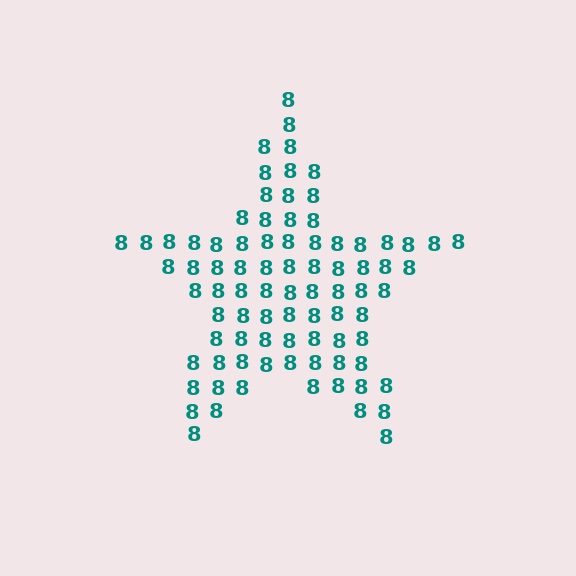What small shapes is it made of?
It is made of small digit 8's.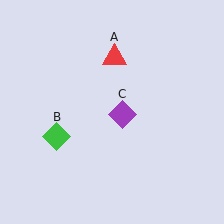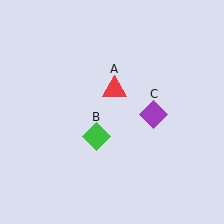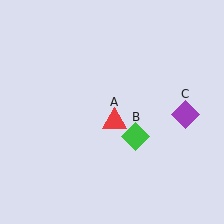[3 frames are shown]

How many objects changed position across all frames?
3 objects changed position: red triangle (object A), green diamond (object B), purple diamond (object C).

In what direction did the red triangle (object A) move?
The red triangle (object A) moved down.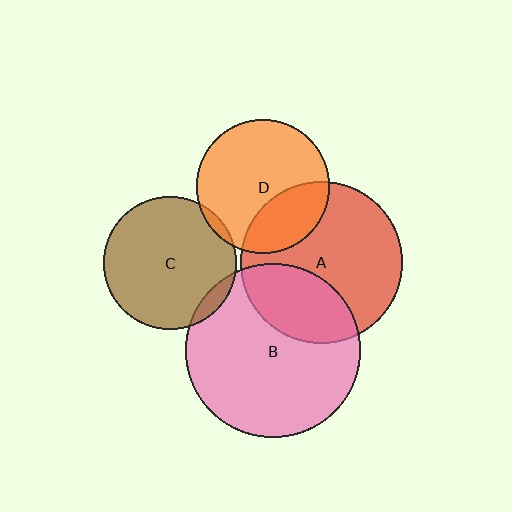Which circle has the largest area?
Circle B (pink).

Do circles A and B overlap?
Yes.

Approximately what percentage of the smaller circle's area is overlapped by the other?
Approximately 30%.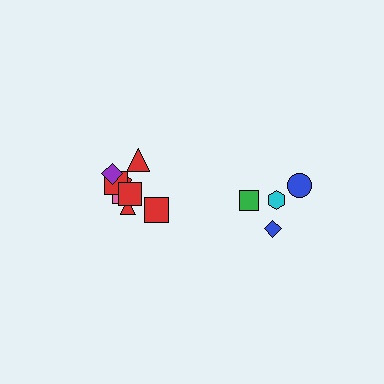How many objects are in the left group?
There are 8 objects.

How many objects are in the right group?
There are 4 objects.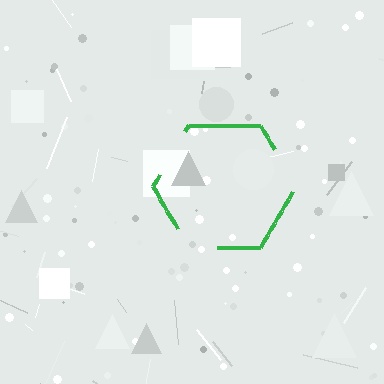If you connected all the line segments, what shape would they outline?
They would outline a hexagon.